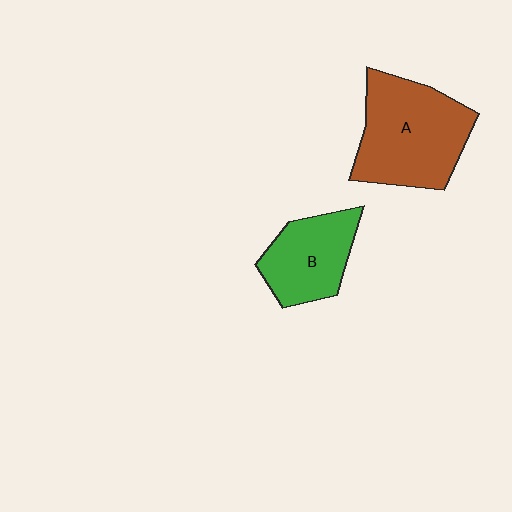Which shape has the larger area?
Shape A (brown).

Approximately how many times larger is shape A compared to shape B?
Approximately 1.6 times.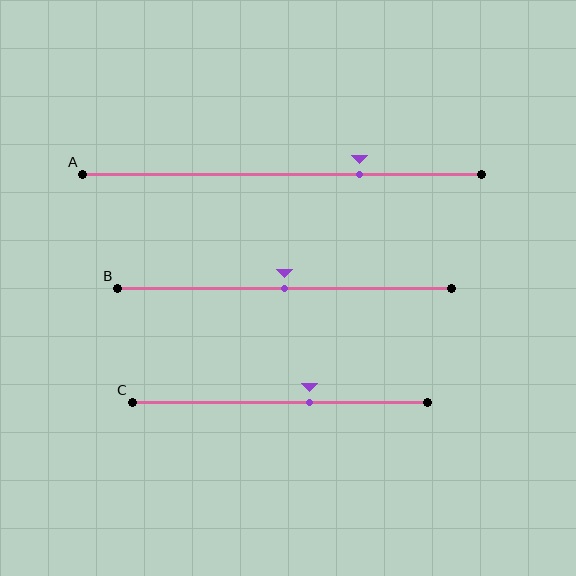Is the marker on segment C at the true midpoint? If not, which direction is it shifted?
No, the marker on segment C is shifted to the right by about 10% of the segment length.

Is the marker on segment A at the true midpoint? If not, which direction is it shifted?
No, the marker on segment A is shifted to the right by about 20% of the segment length.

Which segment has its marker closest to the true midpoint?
Segment B has its marker closest to the true midpoint.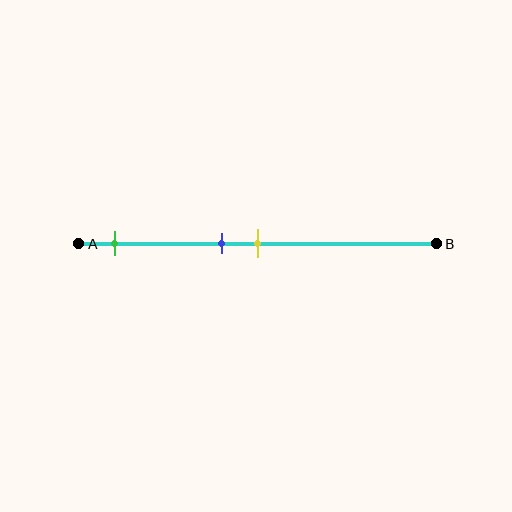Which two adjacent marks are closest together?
The blue and yellow marks are the closest adjacent pair.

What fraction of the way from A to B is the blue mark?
The blue mark is approximately 40% (0.4) of the way from A to B.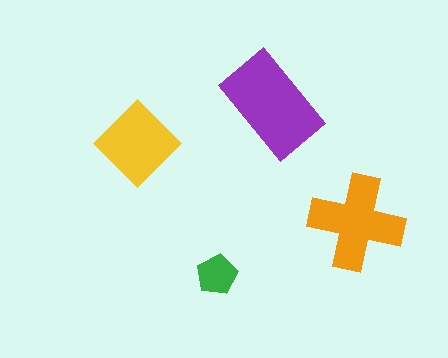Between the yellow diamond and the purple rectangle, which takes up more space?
The purple rectangle.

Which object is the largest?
The purple rectangle.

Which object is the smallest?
The green pentagon.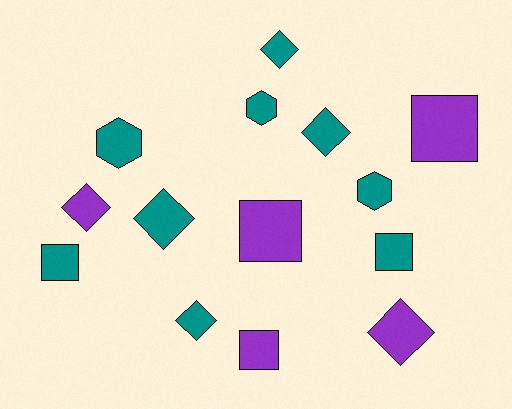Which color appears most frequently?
Teal, with 9 objects.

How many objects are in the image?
There are 14 objects.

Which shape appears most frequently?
Diamond, with 6 objects.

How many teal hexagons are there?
There are 3 teal hexagons.